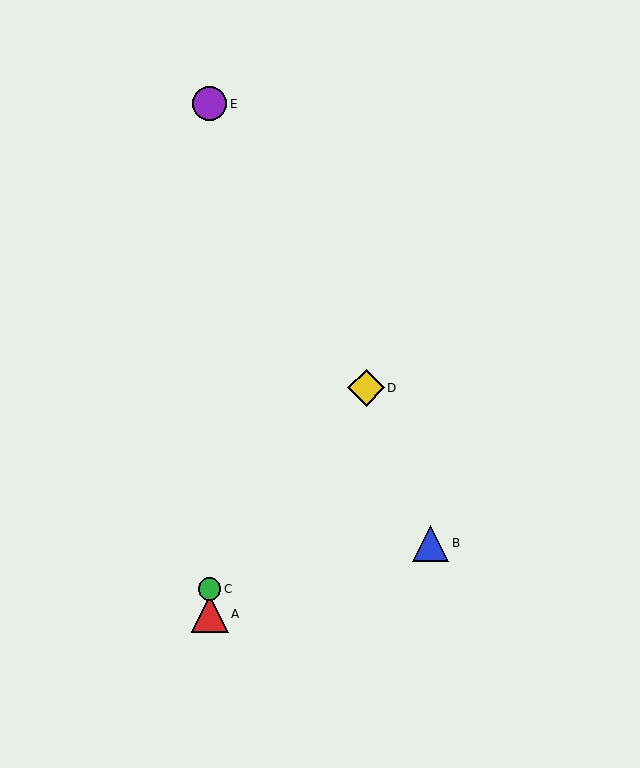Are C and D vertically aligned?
No, C is at x≈210 and D is at x≈366.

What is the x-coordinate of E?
Object E is at x≈210.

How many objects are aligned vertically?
3 objects (A, C, E) are aligned vertically.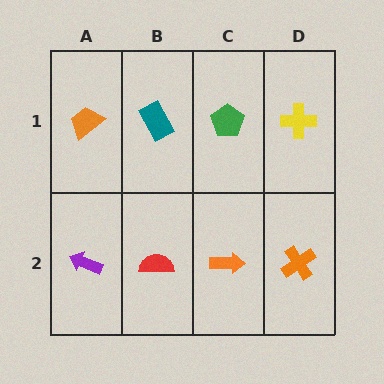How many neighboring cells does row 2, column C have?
3.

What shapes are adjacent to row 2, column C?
A green pentagon (row 1, column C), a red semicircle (row 2, column B), an orange cross (row 2, column D).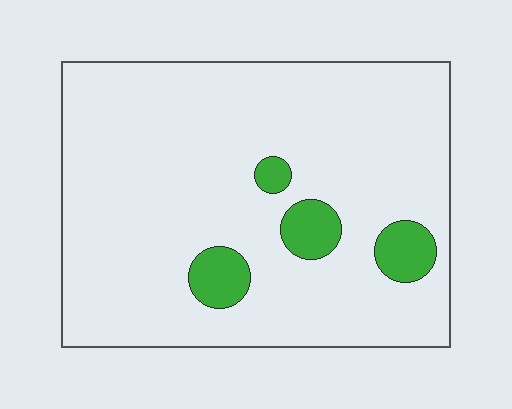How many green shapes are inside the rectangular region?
4.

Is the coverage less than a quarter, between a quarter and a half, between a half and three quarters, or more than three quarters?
Less than a quarter.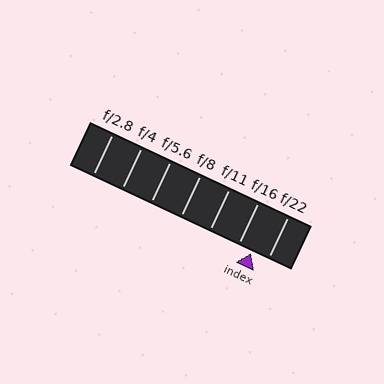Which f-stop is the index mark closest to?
The index mark is closest to f/16.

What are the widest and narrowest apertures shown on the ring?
The widest aperture shown is f/2.8 and the narrowest is f/22.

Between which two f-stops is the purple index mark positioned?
The index mark is between f/16 and f/22.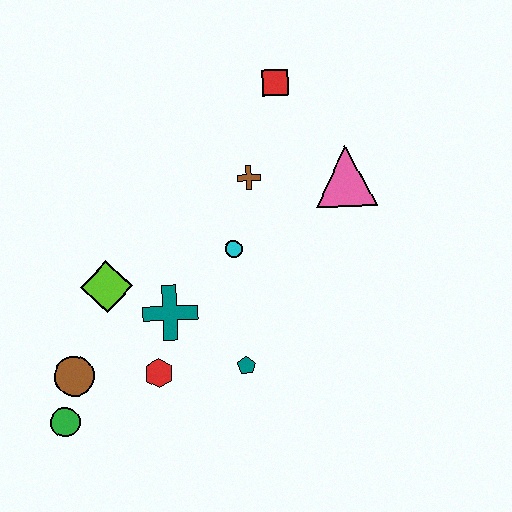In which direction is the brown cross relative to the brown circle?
The brown cross is above the brown circle.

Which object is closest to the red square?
The brown cross is closest to the red square.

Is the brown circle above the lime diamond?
No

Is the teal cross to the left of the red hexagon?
No